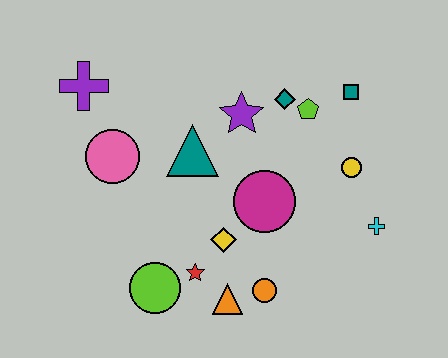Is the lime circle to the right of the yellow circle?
No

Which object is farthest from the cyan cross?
The purple cross is farthest from the cyan cross.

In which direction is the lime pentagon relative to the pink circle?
The lime pentagon is to the right of the pink circle.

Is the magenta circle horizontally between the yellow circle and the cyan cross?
No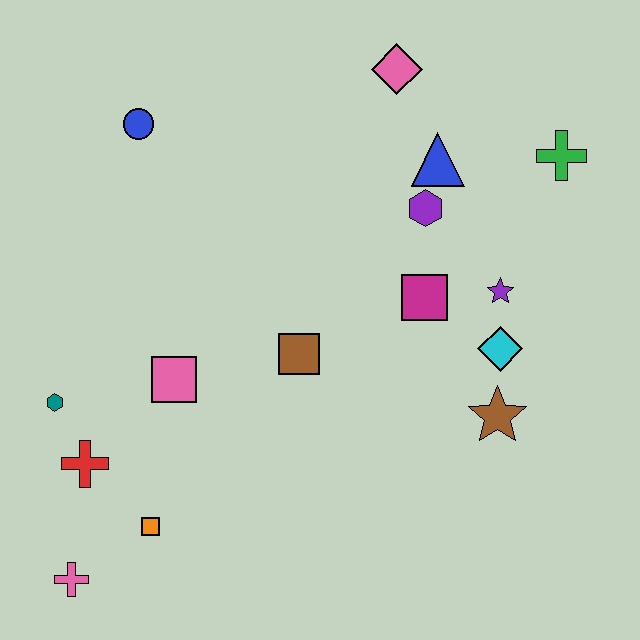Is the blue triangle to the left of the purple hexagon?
No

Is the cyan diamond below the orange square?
No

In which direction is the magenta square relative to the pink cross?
The magenta square is to the right of the pink cross.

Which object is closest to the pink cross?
The orange square is closest to the pink cross.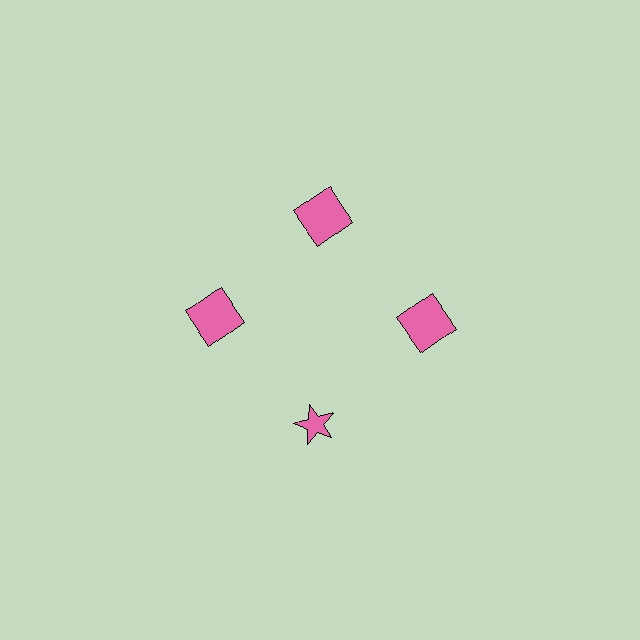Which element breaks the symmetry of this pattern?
The pink star at roughly the 6 o'clock position breaks the symmetry. All other shapes are pink squares.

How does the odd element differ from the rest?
It has a different shape: star instead of square.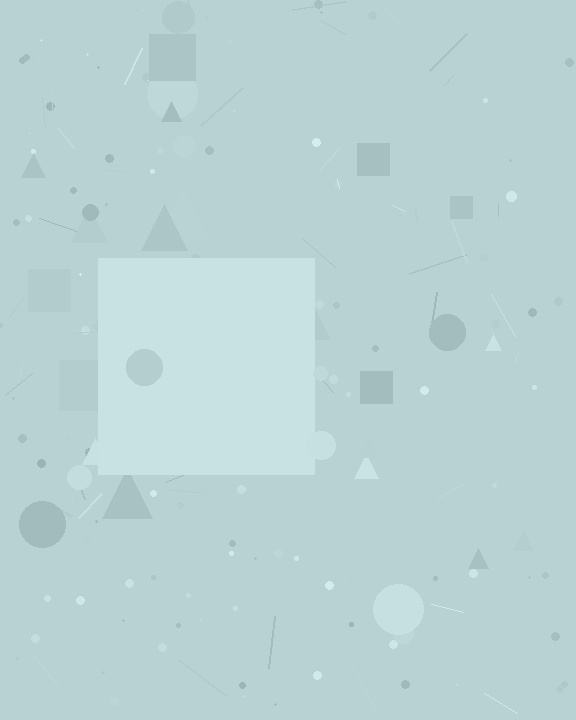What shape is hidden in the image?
A square is hidden in the image.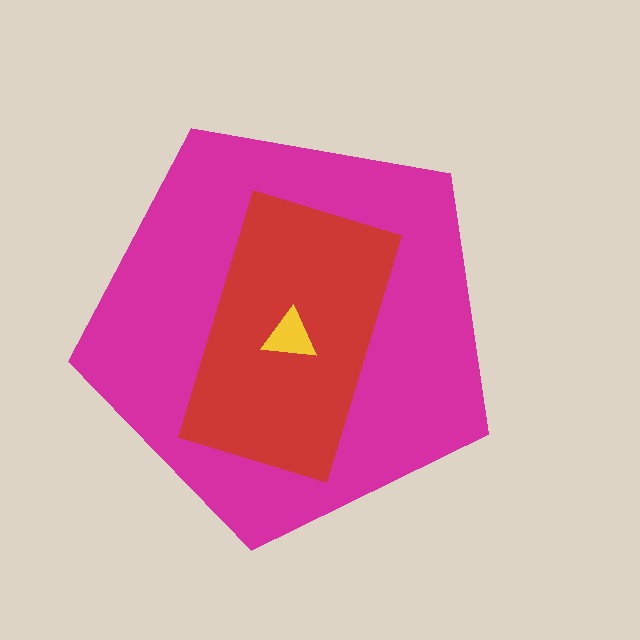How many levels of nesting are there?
3.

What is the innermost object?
The yellow triangle.